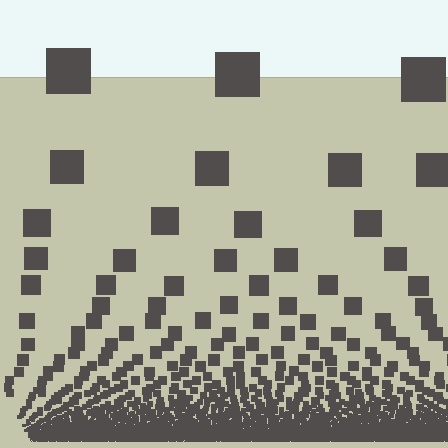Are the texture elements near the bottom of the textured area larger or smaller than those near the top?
Smaller. The gradient is inverted — elements near the bottom are smaller and denser.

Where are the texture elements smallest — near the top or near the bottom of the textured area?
Near the bottom.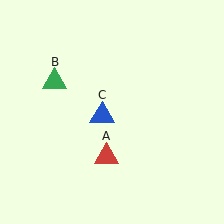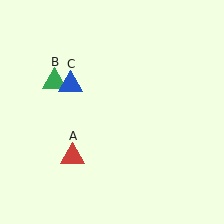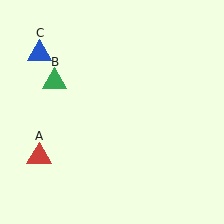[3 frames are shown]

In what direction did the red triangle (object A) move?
The red triangle (object A) moved left.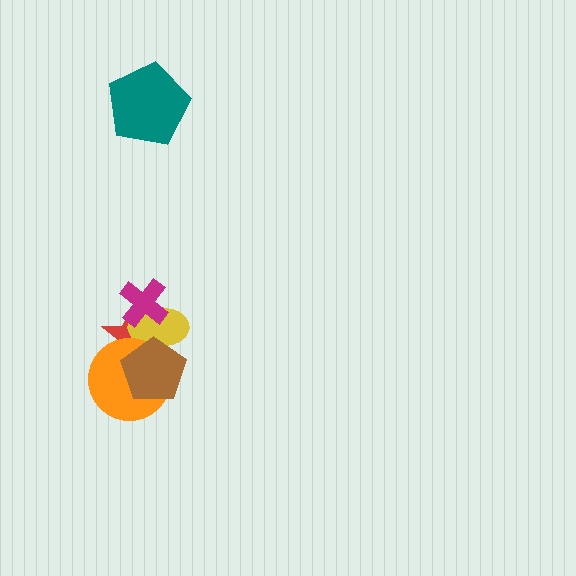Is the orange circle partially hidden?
Yes, it is partially covered by another shape.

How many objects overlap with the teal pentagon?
0 objects overlap with the teal pentagon.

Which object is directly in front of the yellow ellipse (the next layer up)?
The magenta cross is directly in front of the yellow ellipse.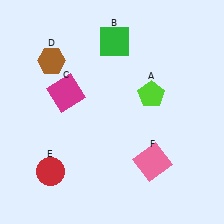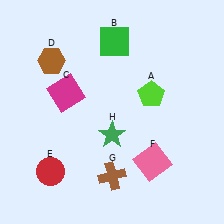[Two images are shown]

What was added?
A brown cross (G), a green star (H) were added in Image 2.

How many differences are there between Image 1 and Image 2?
There are 2 differences between the two images.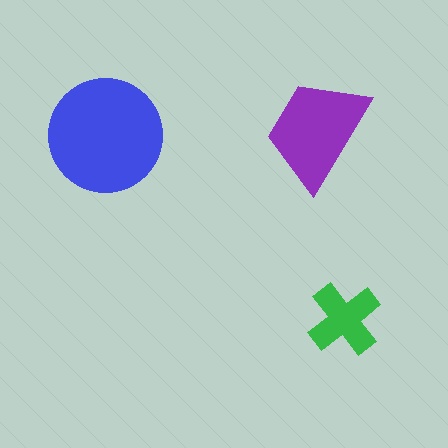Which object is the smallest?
The green cross.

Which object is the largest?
The blue circle.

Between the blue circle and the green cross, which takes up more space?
The blue circle.